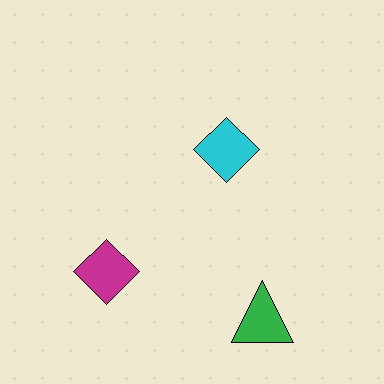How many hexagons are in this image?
There are no hexagons.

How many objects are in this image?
There are 3 objects.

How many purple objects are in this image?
There are no purple objects.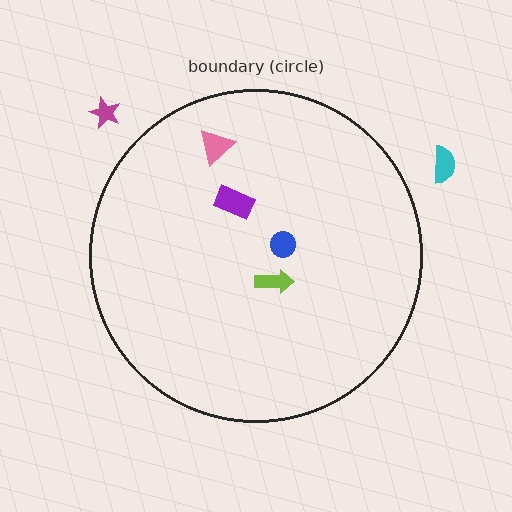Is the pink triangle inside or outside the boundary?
Inside.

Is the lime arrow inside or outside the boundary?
Inside.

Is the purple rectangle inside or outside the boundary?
Inside.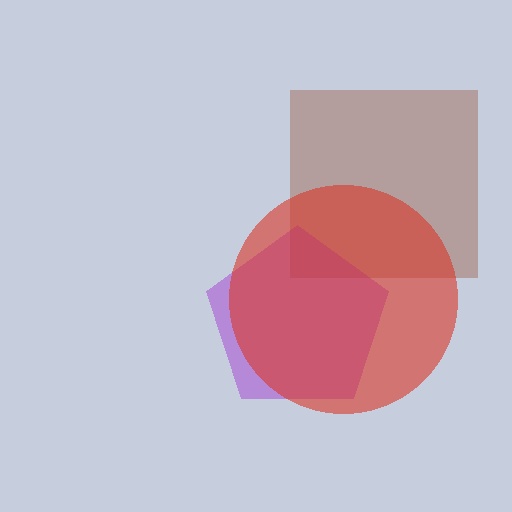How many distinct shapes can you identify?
There are 3 distinct shapes: a brown square, a purple pentagon, a red circle.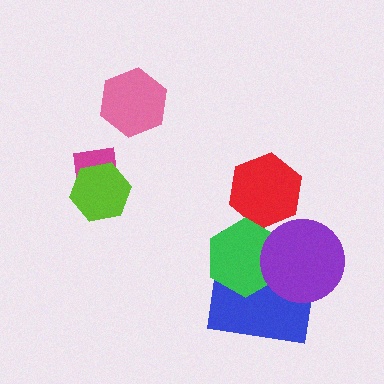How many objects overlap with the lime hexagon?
1 object overlaps with the lime hexagon.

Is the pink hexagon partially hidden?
No, no other shape covers it.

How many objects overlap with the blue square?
2 objects overlap with the blue square.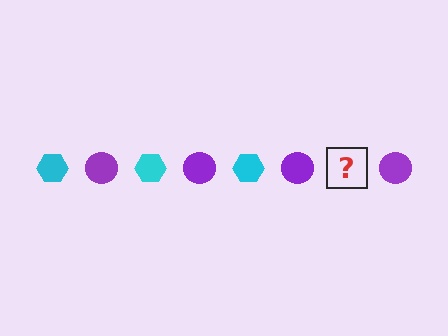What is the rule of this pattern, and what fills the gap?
The rule is that the pattern alternates between cyan hexagon and purple circle. The gap should be filled with a cyan hexagon.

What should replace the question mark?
The question mark should be replaced with a cyan hexagon.